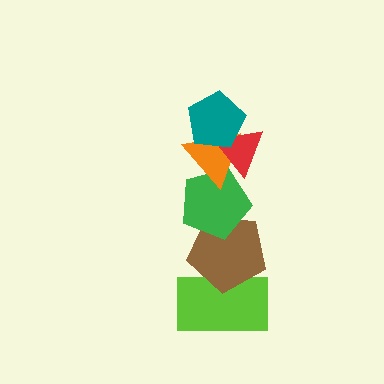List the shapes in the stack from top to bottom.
From top to bottom: the teal pentagon, the red triangle, the orange triangle, the green pentagon, the brown pentagon, the lime rectangle.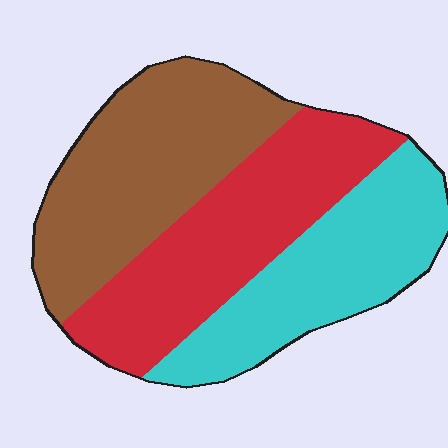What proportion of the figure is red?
Red covers 35% of the figure.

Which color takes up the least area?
Cyan, at roughly 30%.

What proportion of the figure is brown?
Brown covers 36% of the figure.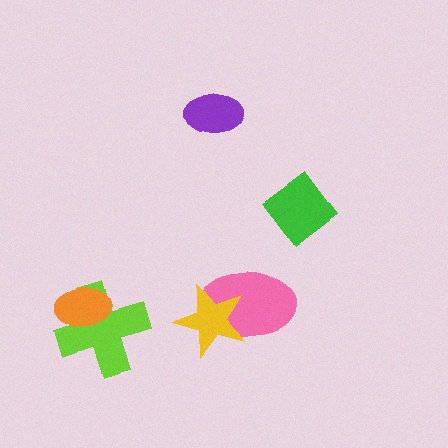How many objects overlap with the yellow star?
1 object overlaps with the yellow star.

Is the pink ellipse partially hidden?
Yes, it is partially covered by another shape.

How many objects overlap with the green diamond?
0 objects overlap with the green diamond.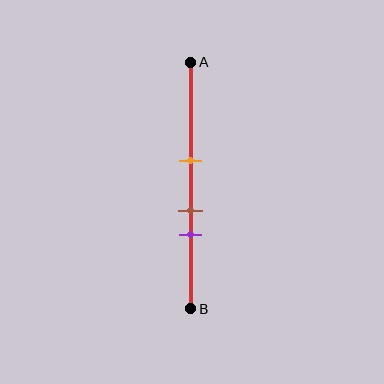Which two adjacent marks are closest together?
The brown and purple marks are the closest adjacent pair.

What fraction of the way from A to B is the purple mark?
The purple mark is approximately 70% (0.7) of the way from A to B.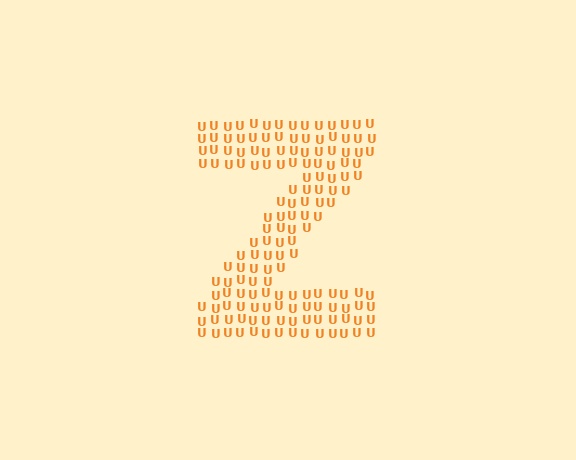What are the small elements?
The small elements are letter U's.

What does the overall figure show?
The overall figure shows the letter Z.